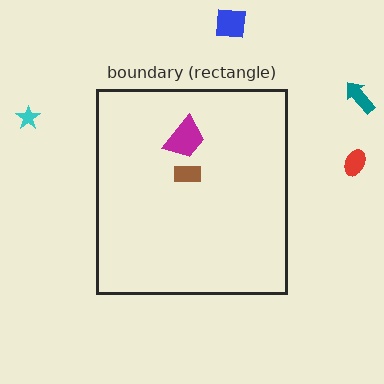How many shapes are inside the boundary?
2 inside, 4 outside.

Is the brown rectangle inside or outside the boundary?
Inside.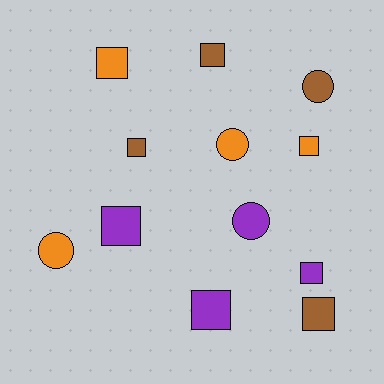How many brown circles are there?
There is 1 brown circle.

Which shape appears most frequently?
Square, with 8 objects.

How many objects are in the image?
There are 12 objects.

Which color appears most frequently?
Brown, with 4 objects.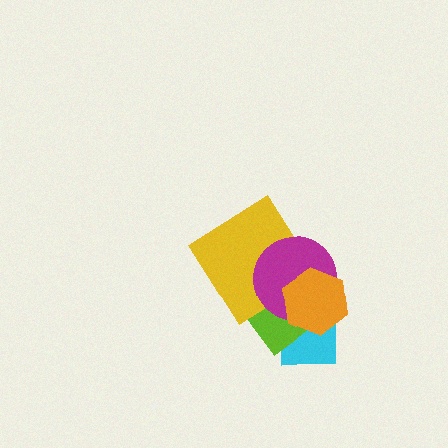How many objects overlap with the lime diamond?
4 objects overlap with the lime diamond.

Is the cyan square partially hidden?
Yes, it is partially covered by another shape.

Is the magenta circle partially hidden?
Yes, it is partially covered by another shape.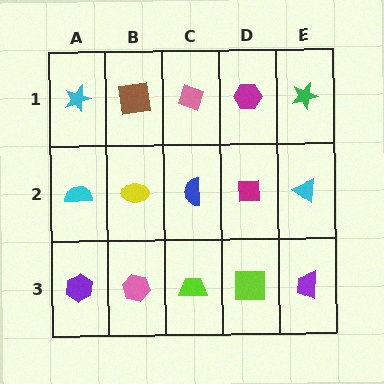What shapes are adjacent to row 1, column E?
A cyan triangle (row 2, column E), a magenta hexagon (row 1, column D).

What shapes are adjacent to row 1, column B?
A yellow ellipse (row 2, column B), a cyan star (row 1, column A), a pink diamond (row 1, column C).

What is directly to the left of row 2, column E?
A magenta square.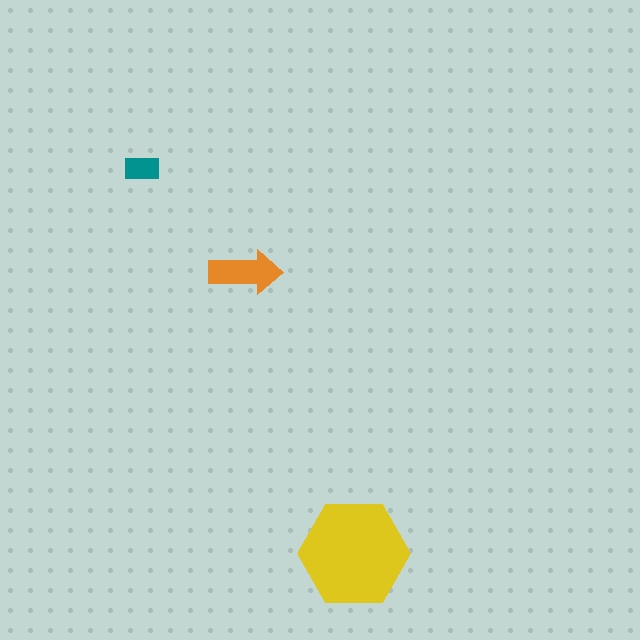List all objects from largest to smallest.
The yellow hexagon, the orange arrow, the teal rectangle.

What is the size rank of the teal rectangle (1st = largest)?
3rd.